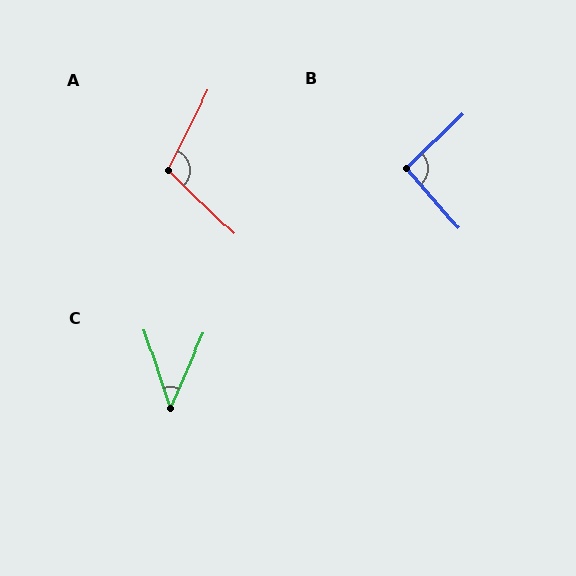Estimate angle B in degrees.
Approximately 93 degrees.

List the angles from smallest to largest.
C (42°), B (93°), A (108°).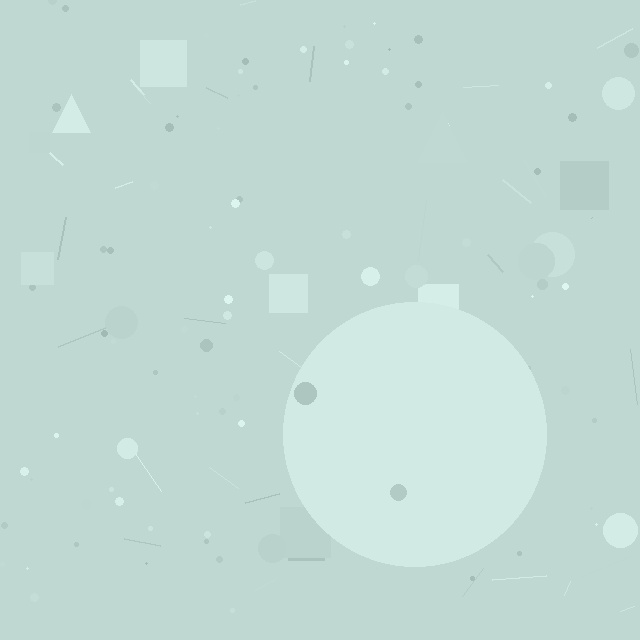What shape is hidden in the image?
A circle is hidden in the image.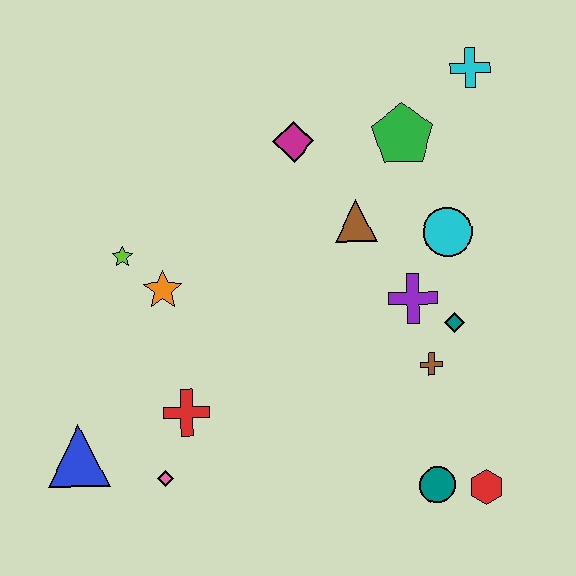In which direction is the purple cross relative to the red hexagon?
The purple cross is above the red hexagon.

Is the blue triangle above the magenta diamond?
No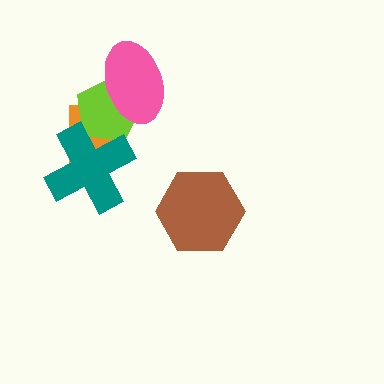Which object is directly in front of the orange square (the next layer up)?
The lime pentagon is directly in front of the orange square.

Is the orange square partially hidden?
Yes, it is partially covered by another shape.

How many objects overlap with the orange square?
3 objects overlap with the orange square.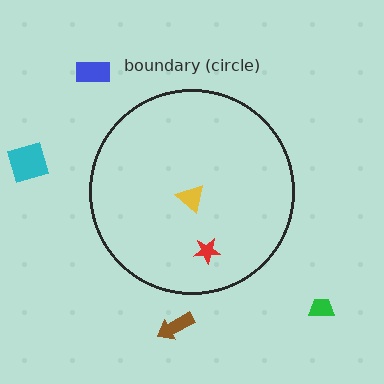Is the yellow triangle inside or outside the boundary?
Inside.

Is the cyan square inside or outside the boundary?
Outside.